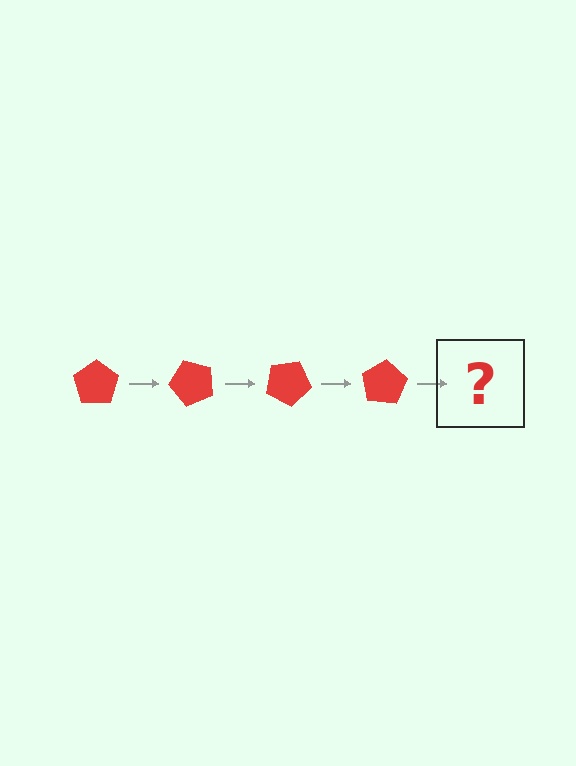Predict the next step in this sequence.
The next step is a red pentagon rotated 200 degrees.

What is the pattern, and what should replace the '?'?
The pattern is that the pentagon rotates 50 degrees each step. The '?' should be a red pentagon rotated 200 degrees.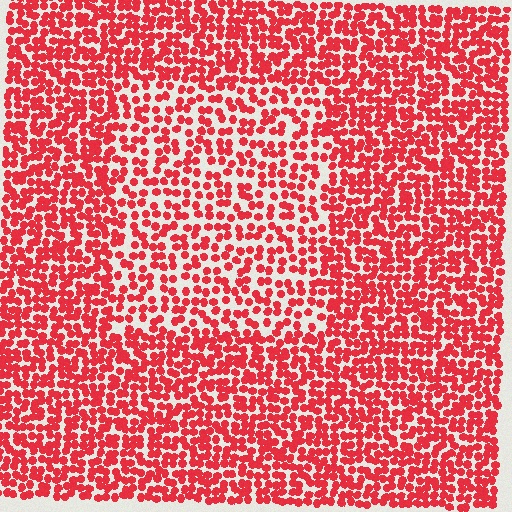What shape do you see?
I see a rectangle.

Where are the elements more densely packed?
The elements are more densely packed outside the rectangle boundary.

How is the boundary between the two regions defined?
The boundary is defined by a change in element density (approximately 1.6x ratio). All elements are the same color, size, and shape.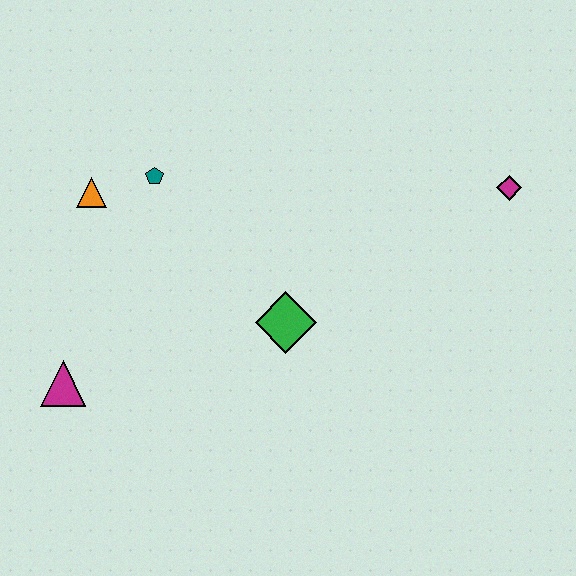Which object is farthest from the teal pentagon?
The magenta diamond is farthest from the teal pentagon.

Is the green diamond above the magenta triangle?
Yes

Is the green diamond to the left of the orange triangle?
No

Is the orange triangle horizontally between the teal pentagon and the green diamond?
No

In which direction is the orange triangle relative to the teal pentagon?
The orange triangle is to the left of the teal pentagon.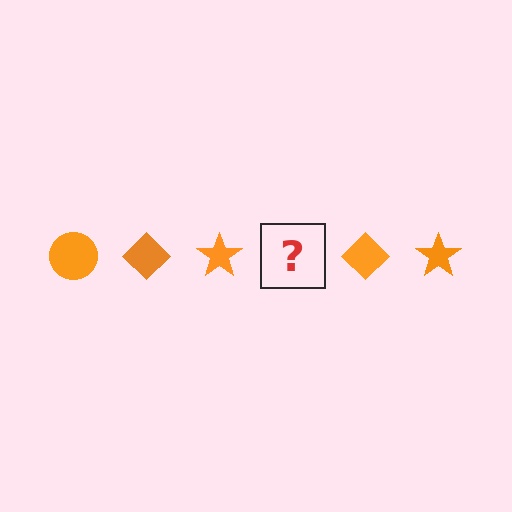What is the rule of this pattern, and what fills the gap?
The rule is that the pattern cycles through circle, diamond, star shapes in orange. The gap should be filled with an orange circle.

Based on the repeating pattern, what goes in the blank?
The blank should be an orange circle.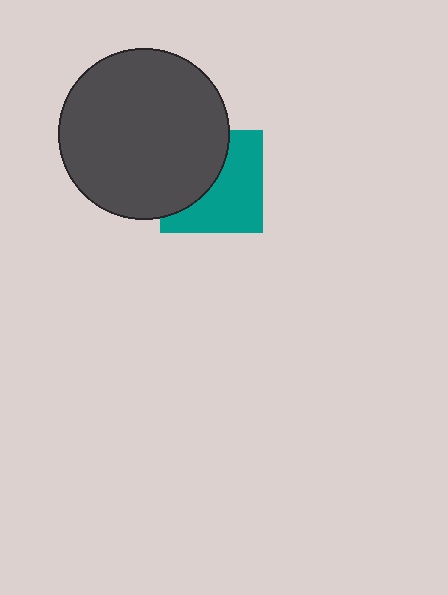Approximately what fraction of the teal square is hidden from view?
Roughly 44% of the teal square is hidden behind the dark gray circle.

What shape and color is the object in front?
The object in front is a dark gray circle.